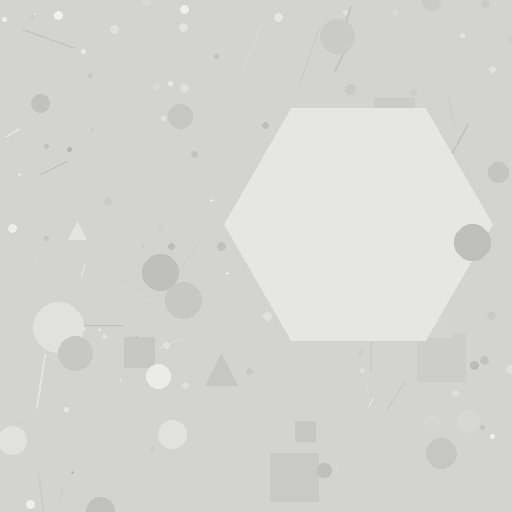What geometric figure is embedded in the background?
A hexagon is embedded in the background.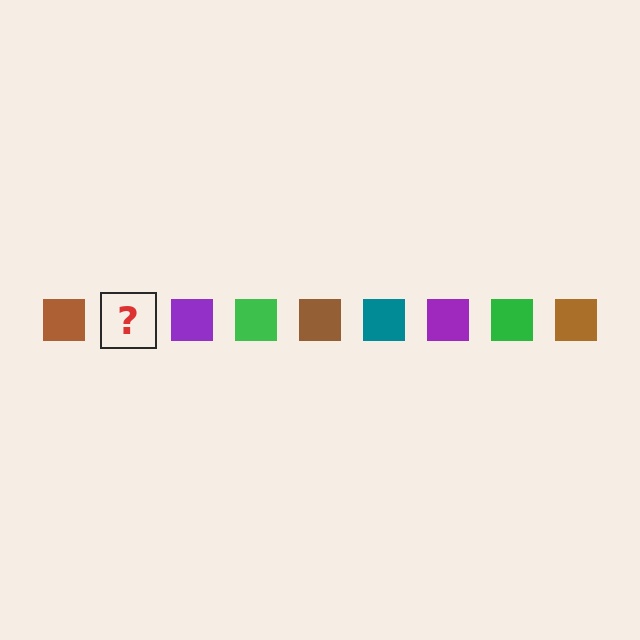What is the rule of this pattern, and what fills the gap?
The rule is that the pattern cycles through brown, teal, purple, green squares. The gap should be filled with a teal square.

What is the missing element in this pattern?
The missing element is a teal square.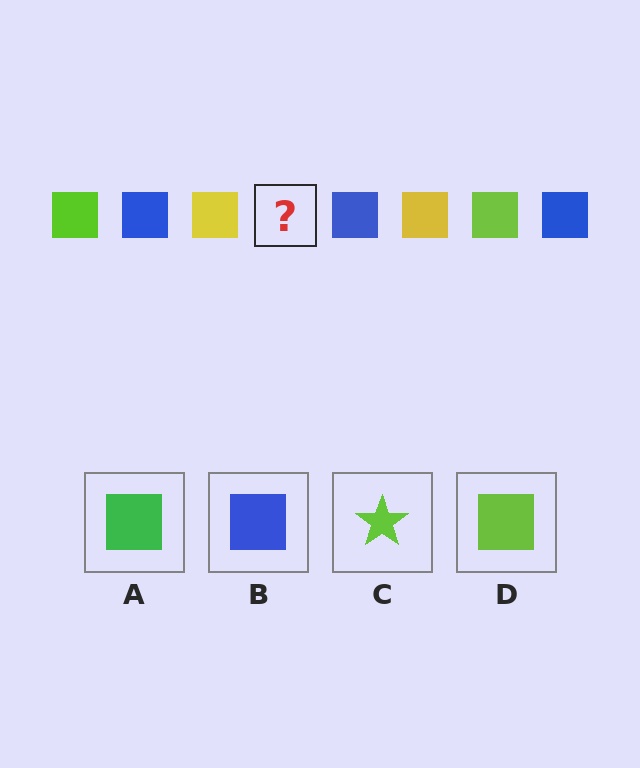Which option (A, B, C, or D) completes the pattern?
D.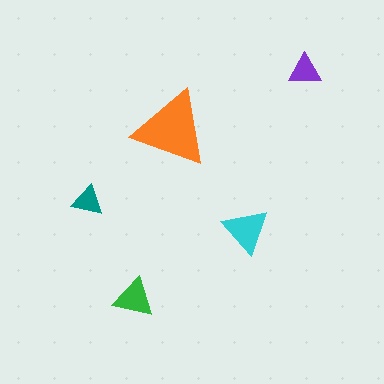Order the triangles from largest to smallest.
the orange one, the cyan one, the green one, the purple one, the teal one.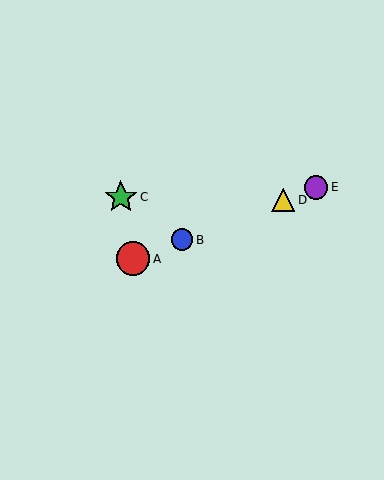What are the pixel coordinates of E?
Object E is at (316, 187).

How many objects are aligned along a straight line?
4 objects (A, B, D, E) are aligned along a straight line.